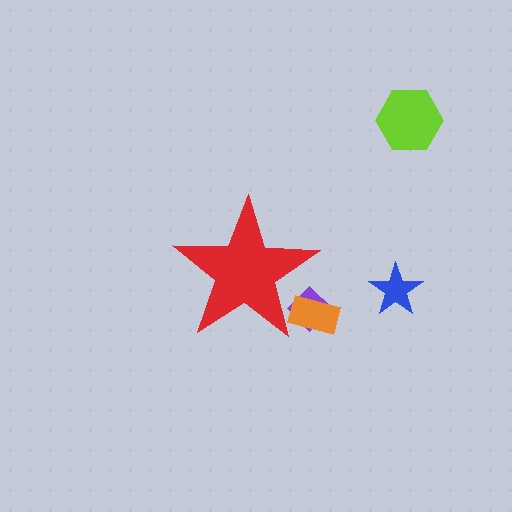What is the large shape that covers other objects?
A red star.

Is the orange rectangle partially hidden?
Yes, the orange rectangle is partially hidden behind the red star.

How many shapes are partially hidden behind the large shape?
2 shapes are partially hidden.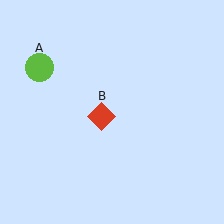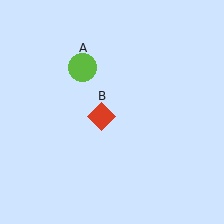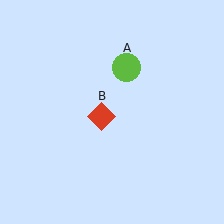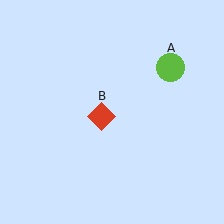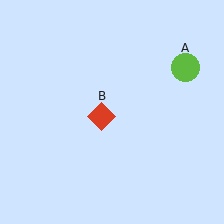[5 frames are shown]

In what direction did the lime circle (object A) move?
The lime circle (object A) moved right.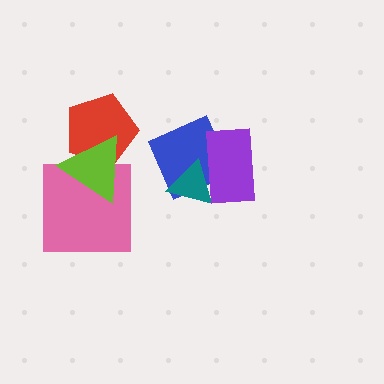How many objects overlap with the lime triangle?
2 objects overlap with the lime triangle.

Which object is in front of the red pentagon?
The lime triangle is in front of the red pentagon.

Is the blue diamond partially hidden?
Yes, it is partially covered by another shape.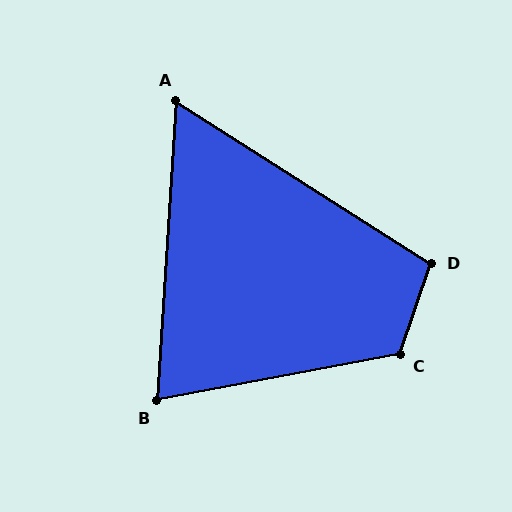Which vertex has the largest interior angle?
C, at approximately 119 degrees.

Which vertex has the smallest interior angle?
A, at approximately 61 degrees.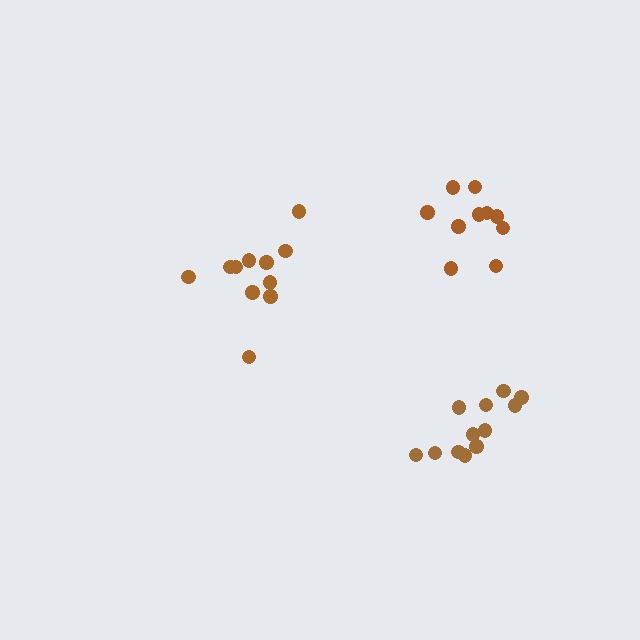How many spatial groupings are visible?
There are 3 spatial groupings.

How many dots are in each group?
Group 1: 11 dots, Group 2: 12 dots, Group 3: 10 dots (33 total).